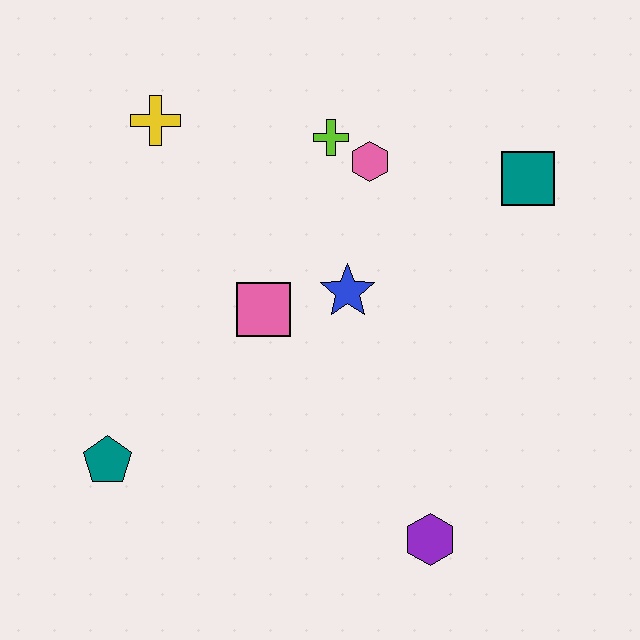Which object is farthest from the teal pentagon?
The teal square is farthest from the teal pentagon.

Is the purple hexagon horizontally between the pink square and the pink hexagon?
No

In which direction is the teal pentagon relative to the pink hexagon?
The teal pentagon is below the pink hexagon.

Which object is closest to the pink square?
The blue star is closest to the pink square.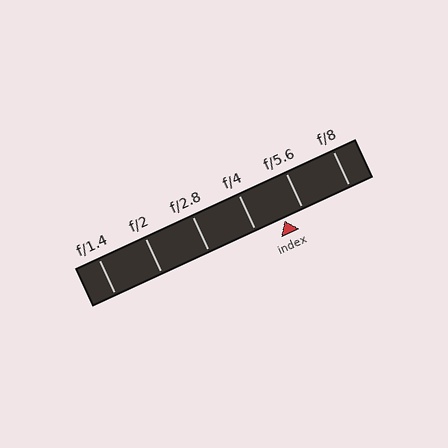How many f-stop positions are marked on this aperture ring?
There are 6 f-stop positions marked.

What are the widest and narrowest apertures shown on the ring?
The widest aperture shown is f/1.4 and the narrowest is f/8.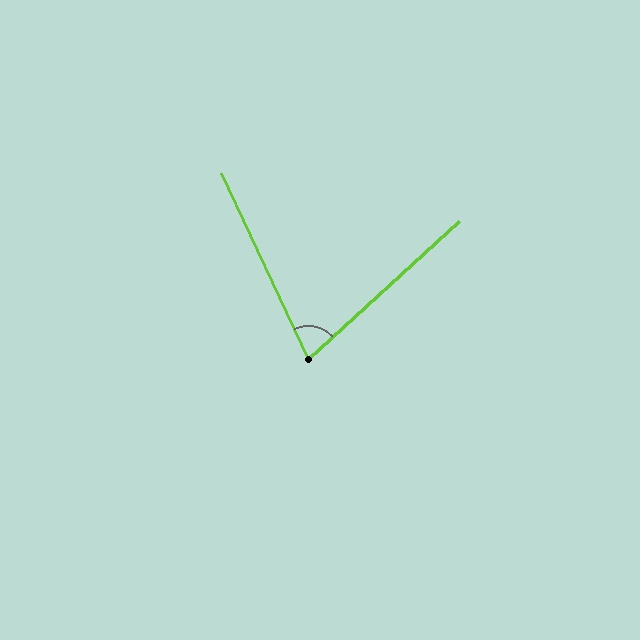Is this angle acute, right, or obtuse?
It is acute.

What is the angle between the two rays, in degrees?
Approximately 73 degrees.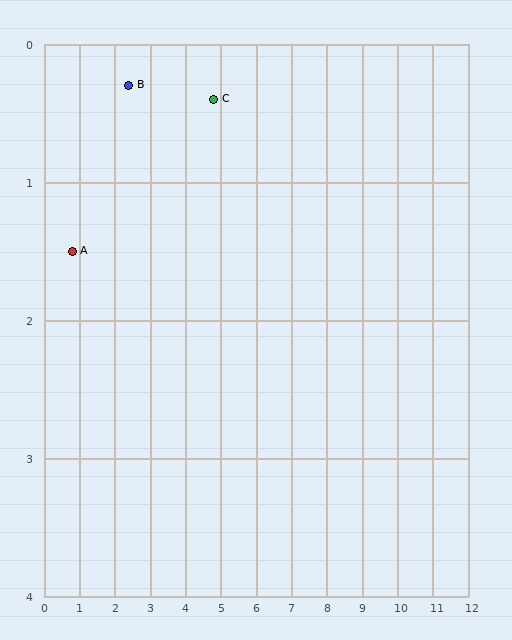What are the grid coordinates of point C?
Point C is at approximately (4.8, 0.4).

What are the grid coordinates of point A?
Point A is at approximately (0.8, 1.5).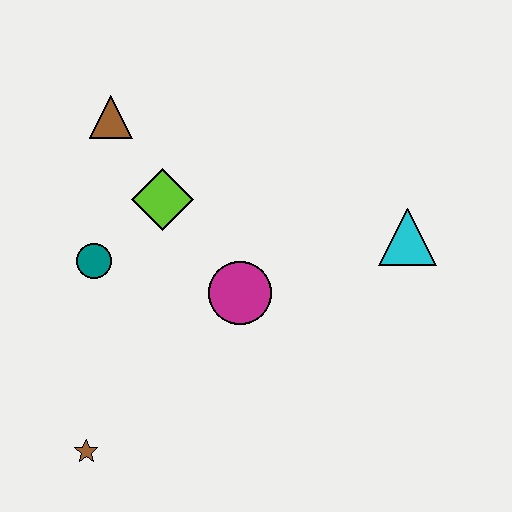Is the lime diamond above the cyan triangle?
Yes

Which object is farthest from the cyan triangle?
The brown star is farthest from the cyan triangle.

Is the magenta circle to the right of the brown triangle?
Yes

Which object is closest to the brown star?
The teal circle is closest to the brown star.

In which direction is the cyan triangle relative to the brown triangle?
The cyan triangle is to the right of the brown triangle.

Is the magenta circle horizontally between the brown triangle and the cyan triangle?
Yes